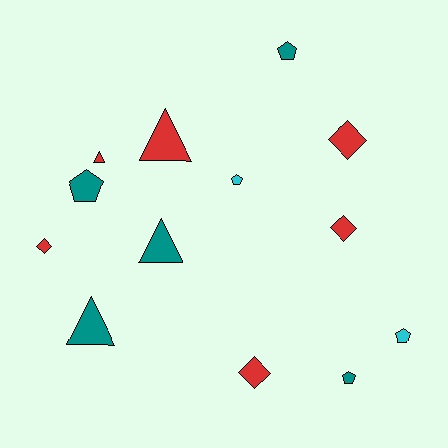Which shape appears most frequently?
Pentagon, with 5 objects.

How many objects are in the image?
There are 13 objects.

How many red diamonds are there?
There are 4 red diamonds.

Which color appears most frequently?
Red, with 6 objects.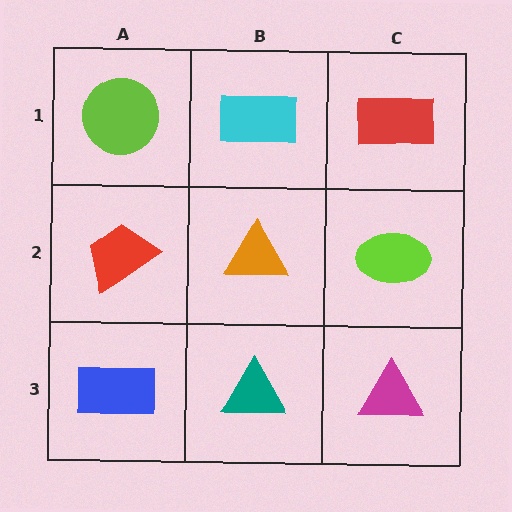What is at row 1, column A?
A lime circle.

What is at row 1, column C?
A red rectangle.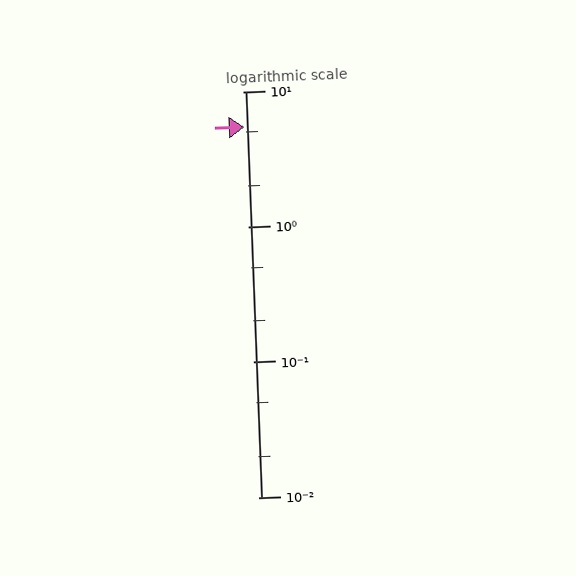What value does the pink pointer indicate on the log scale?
The pointer indicates approximately 5.5.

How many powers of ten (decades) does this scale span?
The scale spans 3 decades, from 0.01 to 10.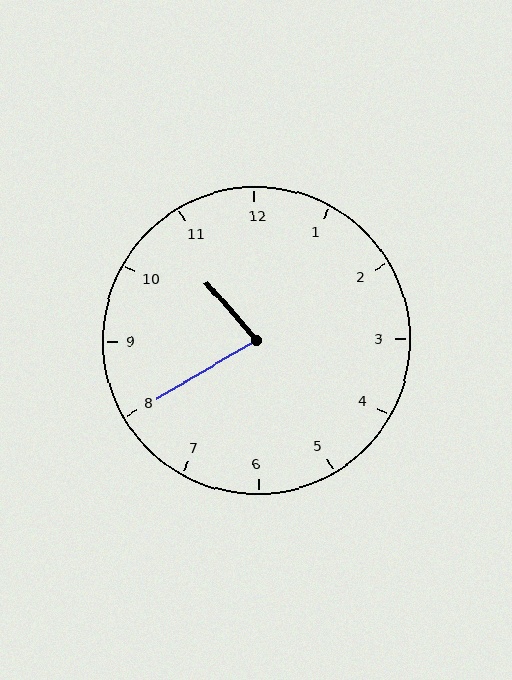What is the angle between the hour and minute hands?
Approximately 80 degrees.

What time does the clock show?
10:40.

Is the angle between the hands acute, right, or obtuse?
It is acute.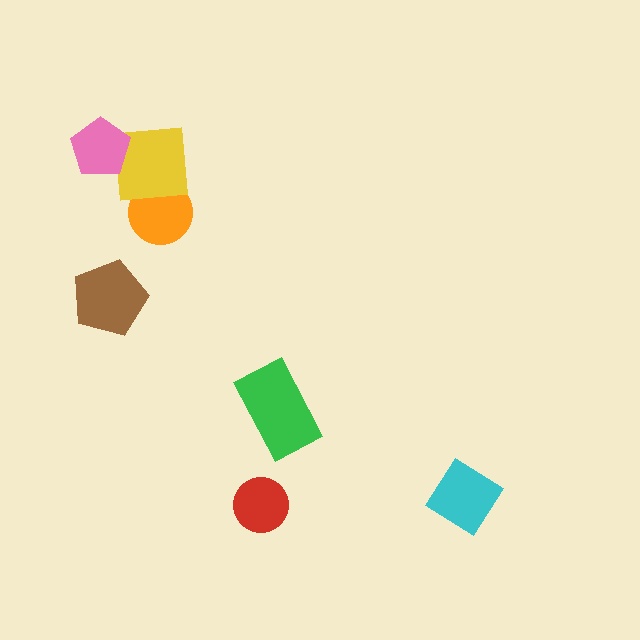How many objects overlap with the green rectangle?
0 objects overlap with the green rectangle.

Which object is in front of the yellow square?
The pink pentagon is in front of the yellow square.